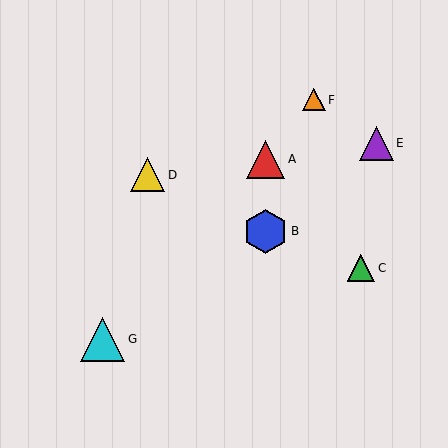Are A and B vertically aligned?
Yes, both are at x≈266.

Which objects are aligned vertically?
Objects A, B are aligned vertically.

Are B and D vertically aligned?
No, B is at x≈266 and D is at x≈148.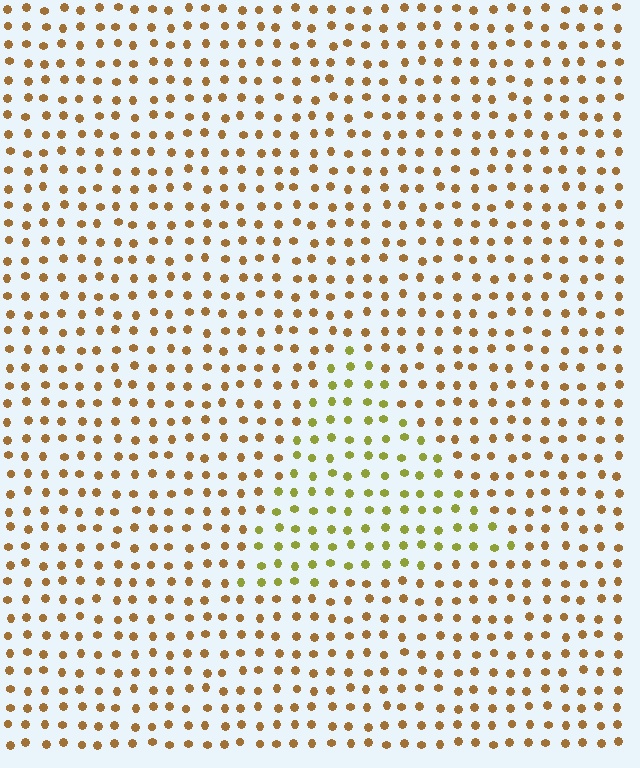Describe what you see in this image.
The image is filled with small brown elements in a uniform arrangement. A triangle-shaped region is visible where the elements are tinted to a slightly different hue, forming a subtle color boundary.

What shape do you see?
I see a triangle.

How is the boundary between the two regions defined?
The boundary is defined purely by a slight shift in hue (about 38 degrees). Spacing, size, and orientation are identical on both sides.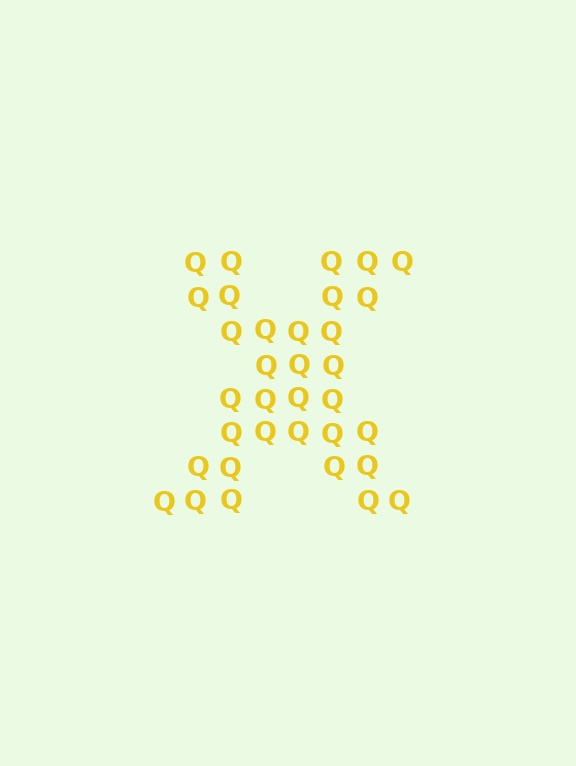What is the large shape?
The large shape is the letter X.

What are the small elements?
The small elements are letter Q's.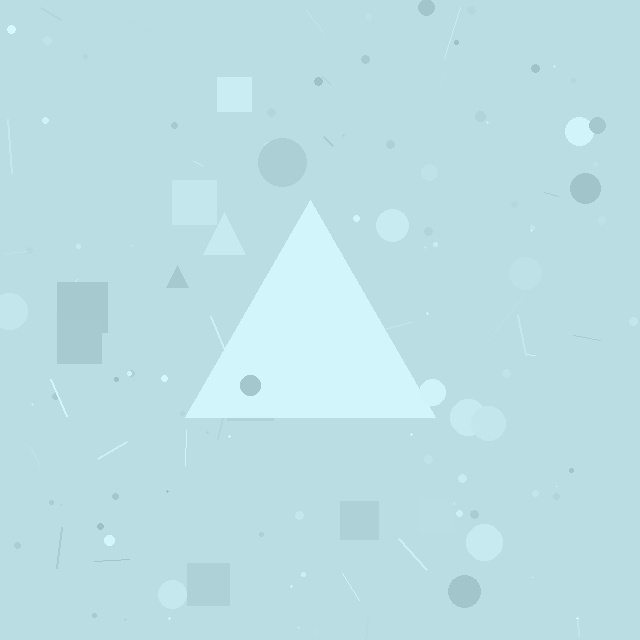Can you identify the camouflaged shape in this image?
The camouflaged shape is a triangle.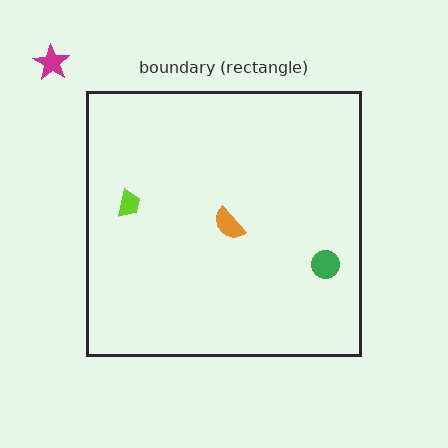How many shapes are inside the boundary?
3 inside, 1 outside.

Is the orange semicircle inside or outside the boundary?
Inside.